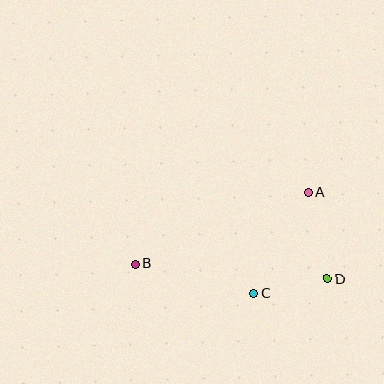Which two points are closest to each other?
Points C and D are closest to each other.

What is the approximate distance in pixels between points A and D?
The distance between A and D is approximately 89 pixels.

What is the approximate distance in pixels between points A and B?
The distance between A and B is approximately 187 pixels.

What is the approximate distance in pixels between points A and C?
The distance between A and C is approximately 115 pixels.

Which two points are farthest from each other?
Points B and D are farthest from each other.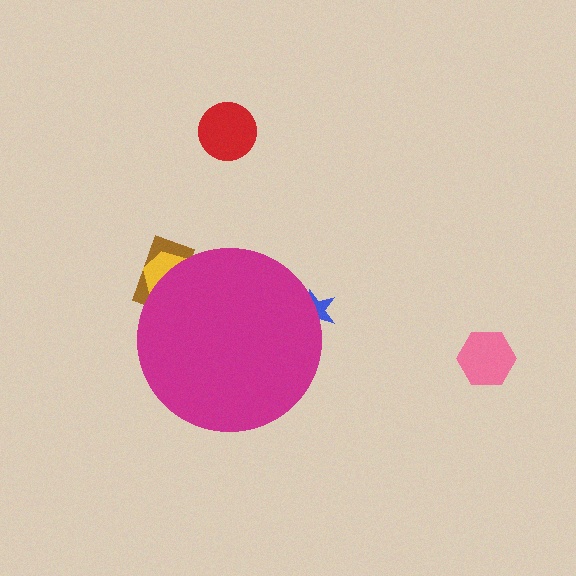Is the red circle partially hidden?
No, the red circle is fully visible.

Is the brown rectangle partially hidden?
Yes, the brown rectangle is partially hidden behind the magenta circle.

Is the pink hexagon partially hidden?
No, the pink hexagon is fully visible.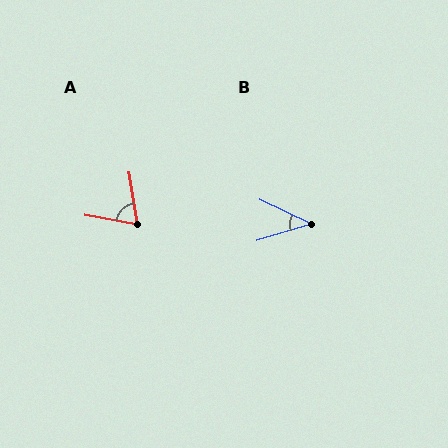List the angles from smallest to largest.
B (42°), A (71°).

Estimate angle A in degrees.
Approximately 71 degrees.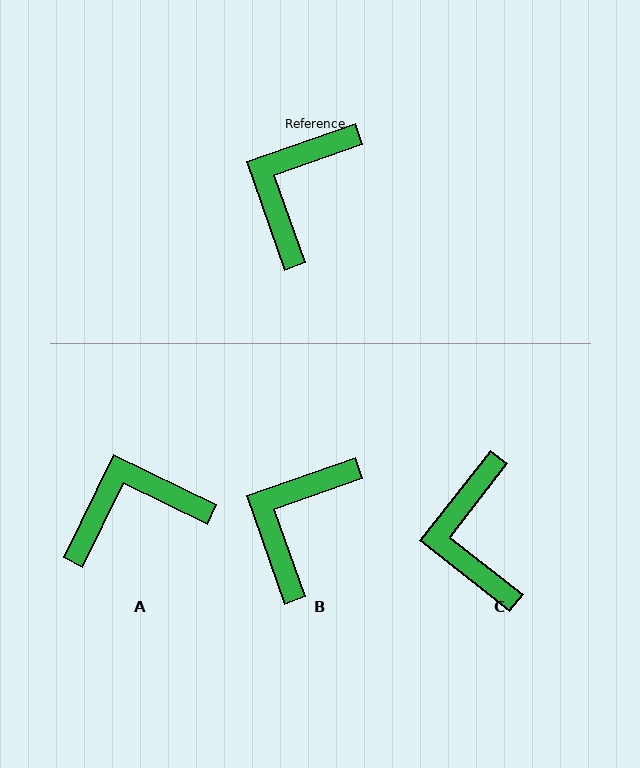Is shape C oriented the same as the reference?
No, it is off by about 33 degrees.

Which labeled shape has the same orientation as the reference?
B.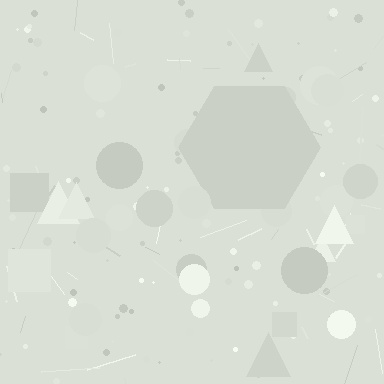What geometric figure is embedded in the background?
A hexagon is embedded in the background.